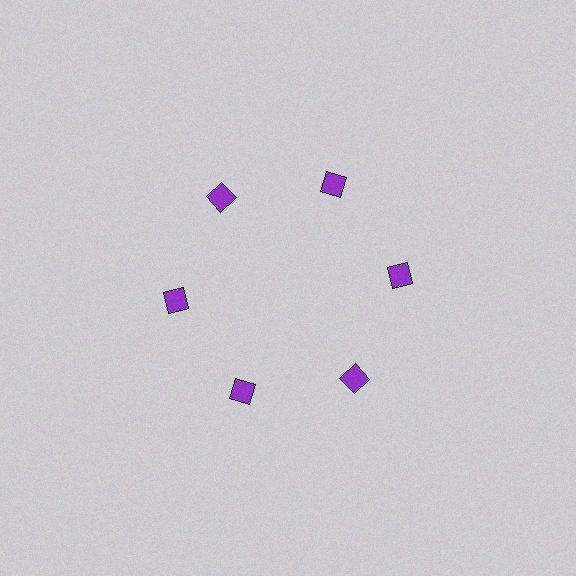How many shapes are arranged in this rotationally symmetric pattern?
There are 6 shapes, arranged in 6 groups of 1.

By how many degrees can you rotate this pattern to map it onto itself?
The pattern maps onto itself every 60 degrees of rotation.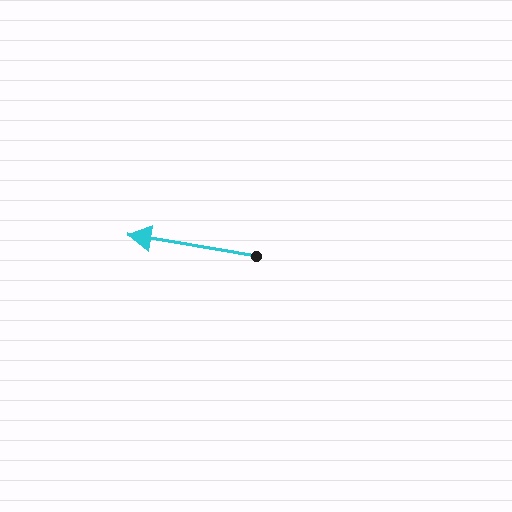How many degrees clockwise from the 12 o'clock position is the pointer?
Approximately 280 degrees.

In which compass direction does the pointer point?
West.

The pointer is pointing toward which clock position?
Roughly 9 o'clock.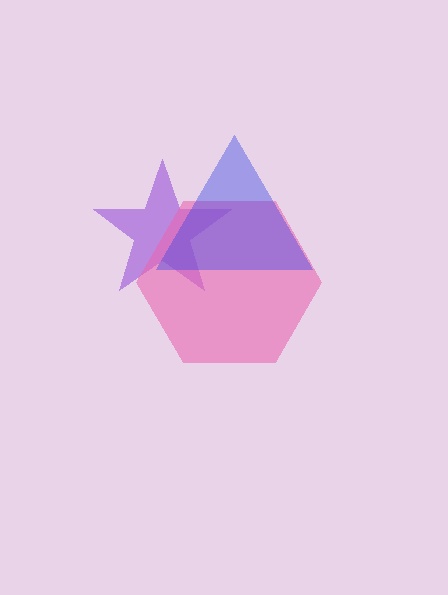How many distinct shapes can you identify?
There are 3 distinct shapes: a purple star, a pink hexagon, a blue triangle.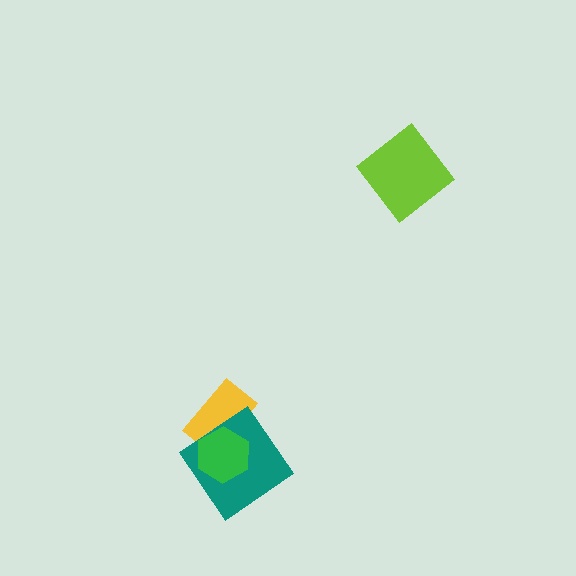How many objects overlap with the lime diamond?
0 objects overlap with the lime diamond.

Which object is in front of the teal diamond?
The green hexagon is in front of the teal diamond.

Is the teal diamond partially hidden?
Yes, it is partially covered by another shape.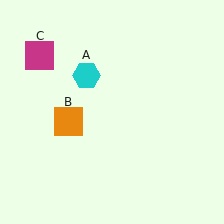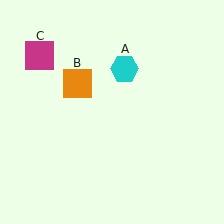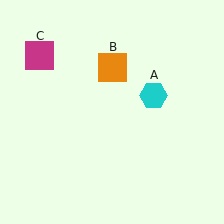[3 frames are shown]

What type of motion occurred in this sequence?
The cyan hexagon (object A), orange square (object B) rotated clockwise around the center of the scene.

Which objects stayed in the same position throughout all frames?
Magenta square (object C) remained stationary.